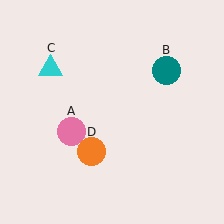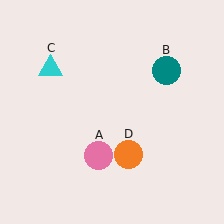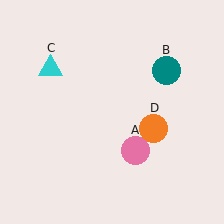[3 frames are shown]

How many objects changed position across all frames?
2 objects changed position: pink circle (object A), orange circle (object D).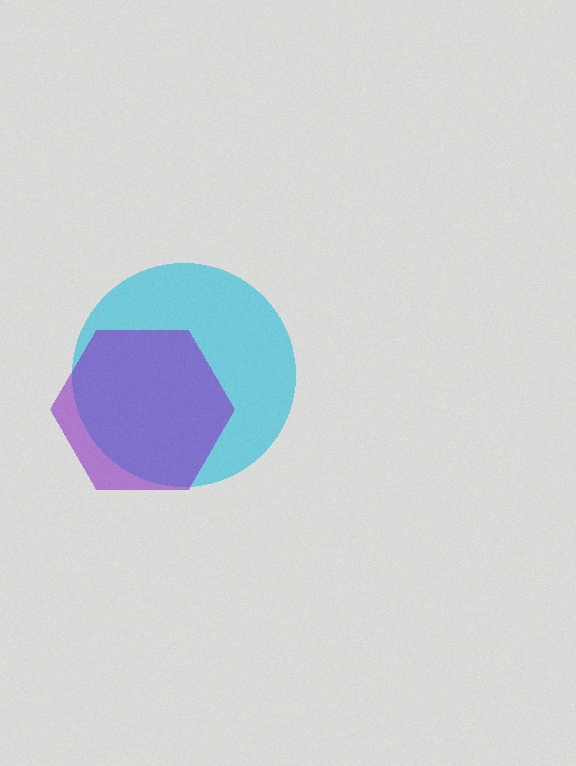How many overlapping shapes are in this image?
There are 2 overlapping shapes in the image.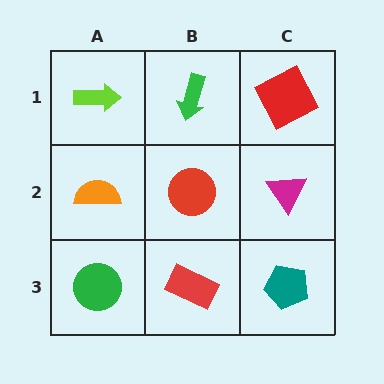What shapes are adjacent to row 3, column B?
A red circle (row 2, column B), a green circle (row 3, column A), a teal pentagon (row 3, column C).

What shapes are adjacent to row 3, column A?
An orange semicircle (row 2, column A), a red rectangle (row 3, column B).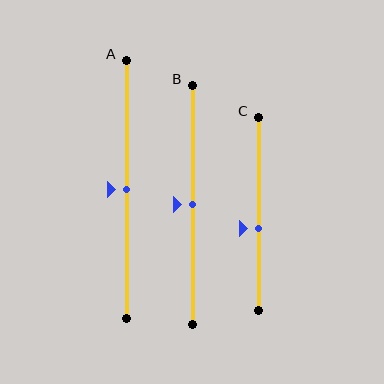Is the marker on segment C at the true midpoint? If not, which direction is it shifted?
No, the marker on segment C is shifted downward by about 8% of the segment length.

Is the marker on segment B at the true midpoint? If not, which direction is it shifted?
Yes, the marker on segment B is at the true midpoint.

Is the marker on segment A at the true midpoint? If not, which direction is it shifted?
Yes, the marker on segment A is at the true midpoint.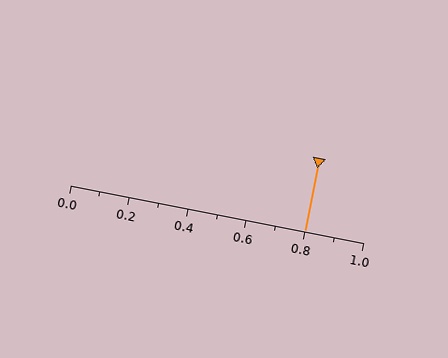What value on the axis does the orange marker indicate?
The marker indicates approximately 0.8.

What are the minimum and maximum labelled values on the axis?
The axis runs from 0.0 to 1.0.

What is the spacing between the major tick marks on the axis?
The major ticks are spaced 0.2 apart.